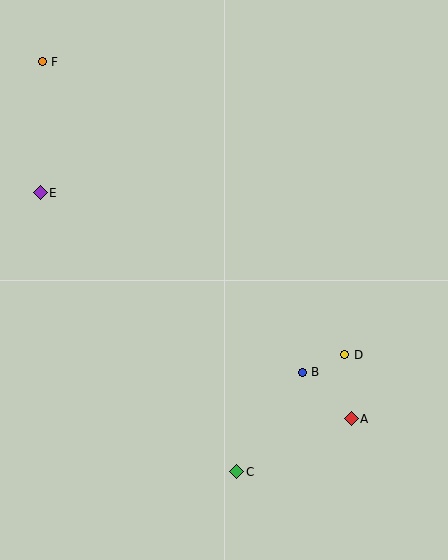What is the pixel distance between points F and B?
The distance between F and B is 405 pixels.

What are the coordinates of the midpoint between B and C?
The midpoint between B and C is at (270, 422).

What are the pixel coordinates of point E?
Point E is at (40, 193).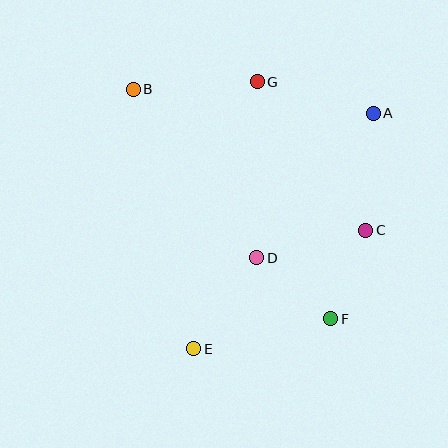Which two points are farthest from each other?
Points B and F are farthest from each other.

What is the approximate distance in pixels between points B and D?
The distance between B and D is approximately 209 pixels.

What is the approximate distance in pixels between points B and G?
The distance between B and G is approximately 124 pixels.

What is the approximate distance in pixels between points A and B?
The distance between A and B is approximately 241 pixels.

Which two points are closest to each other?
Points C and F are closest to each other.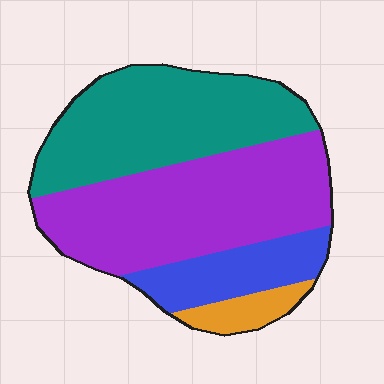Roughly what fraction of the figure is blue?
Blue takes up about one sixth (1/6) of the figure.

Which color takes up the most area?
Purple, at roughly 45%.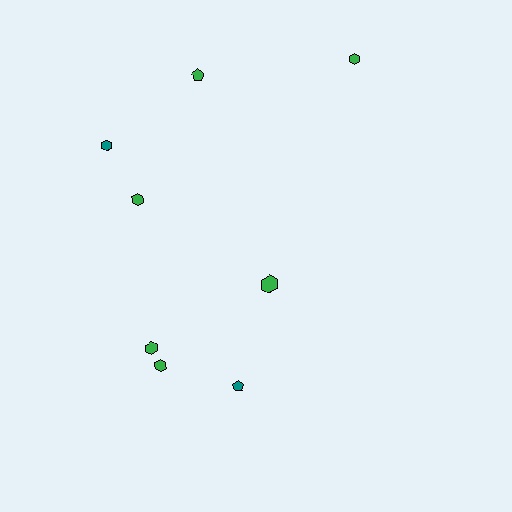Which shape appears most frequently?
Hexagon, with 6 objects.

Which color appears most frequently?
Green, with 6 objects.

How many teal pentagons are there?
There is 1 teal pentagon.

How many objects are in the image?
There are 8 objects.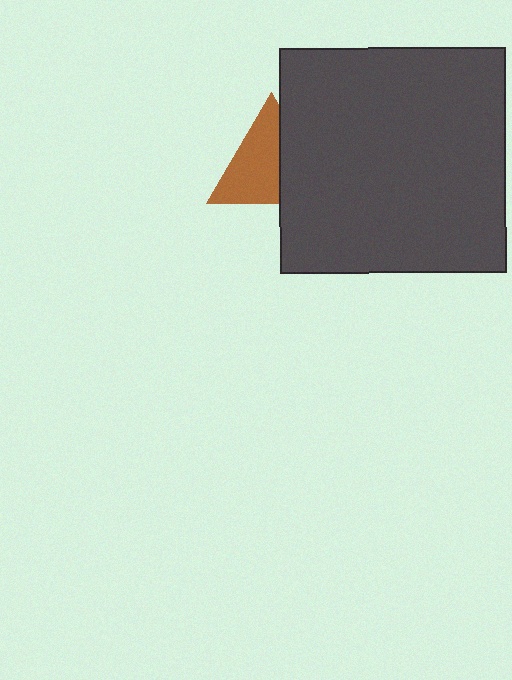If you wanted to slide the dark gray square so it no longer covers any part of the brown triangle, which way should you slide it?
Slide it right — that is the most direct way to separate the two shapes.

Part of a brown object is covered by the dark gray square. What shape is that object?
It is a triangle.